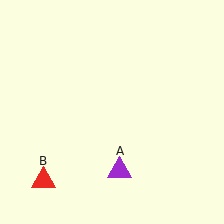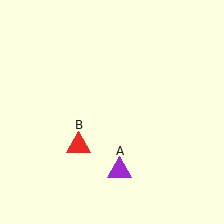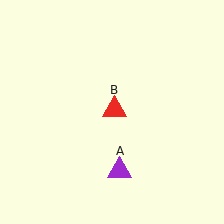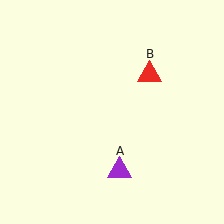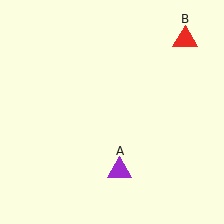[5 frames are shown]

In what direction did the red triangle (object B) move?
The red triangle (object B) moved up and to the right.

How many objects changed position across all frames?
1 object changed position: red triangle (object B).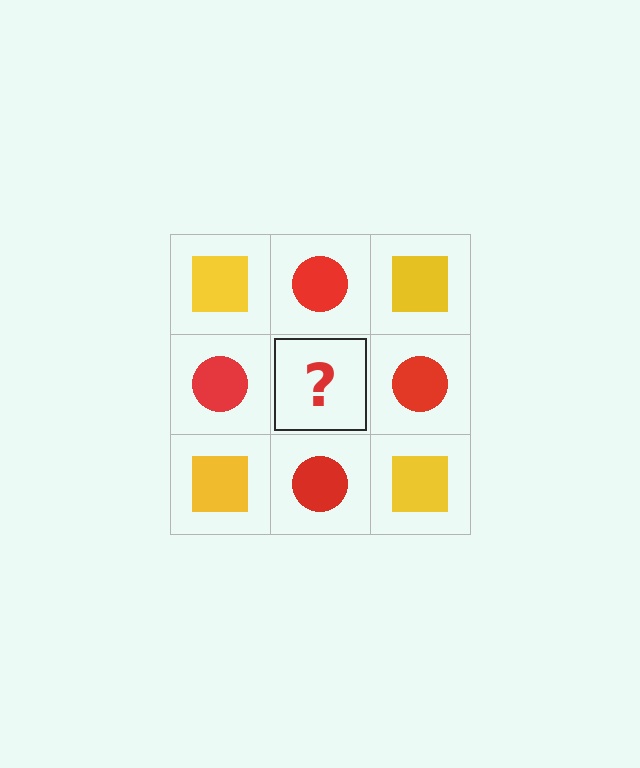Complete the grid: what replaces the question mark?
The question mark should be replaced with a yellow square.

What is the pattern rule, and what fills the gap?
The rule is that it alternates yellow square and red circle in a checkerboard pattern. The gap should be filled with a yellow square.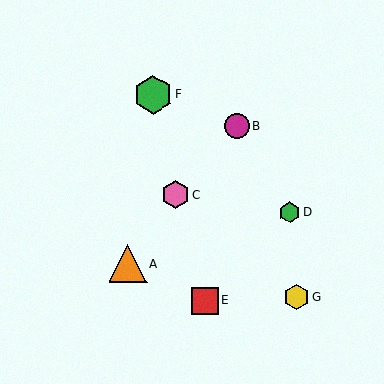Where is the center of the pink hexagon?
The center of the pink hexagon is at (176, 195).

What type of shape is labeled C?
Shape C is a pink hexagon.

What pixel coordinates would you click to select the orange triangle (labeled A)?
Click at (128, 264) to select the orange triangle A.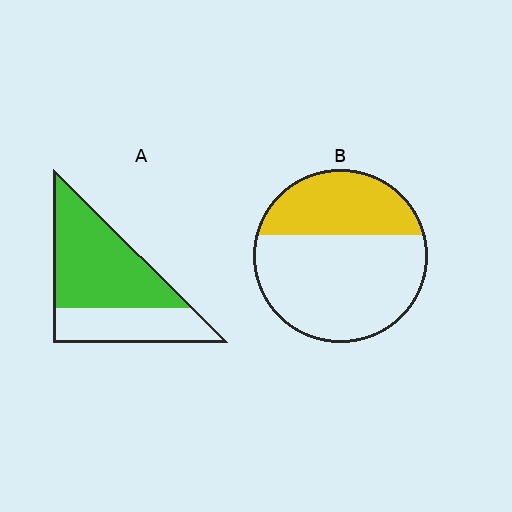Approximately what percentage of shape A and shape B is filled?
A is approximately 65% and B is approximately 35%.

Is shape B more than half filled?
No.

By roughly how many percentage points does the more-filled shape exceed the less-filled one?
By roughly 30 percentage points (A over B).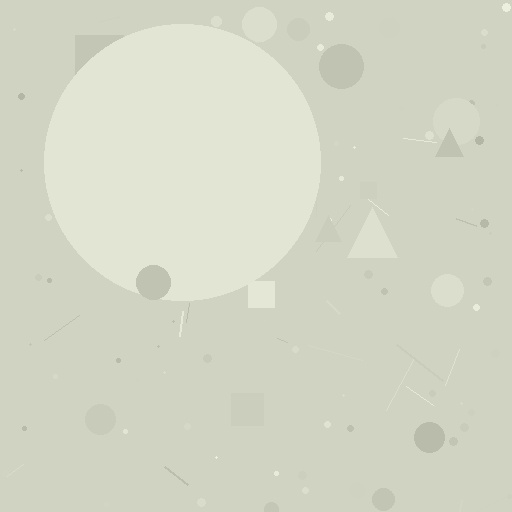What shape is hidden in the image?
A circle is hidden in the image.